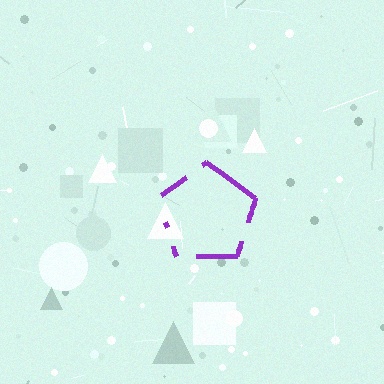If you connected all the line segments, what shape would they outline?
They would outline a pentagon.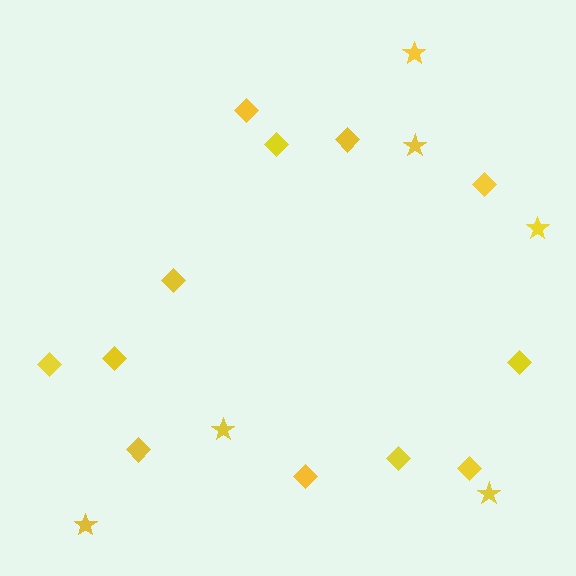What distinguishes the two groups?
There are 2 groups: one group of stars (6) and one group of diamonds (12).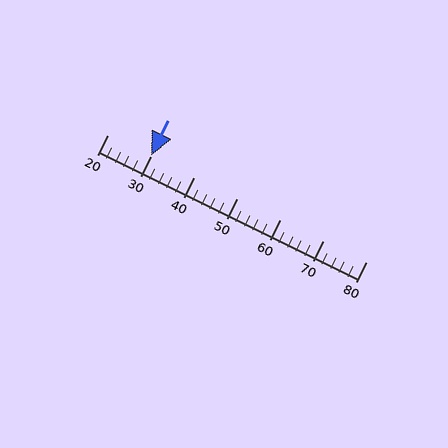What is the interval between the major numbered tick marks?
The major tick marks are spaced 10 units apart.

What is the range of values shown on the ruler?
The ruler shows values from 20 to 80.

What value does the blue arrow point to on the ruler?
The blue arrow points to approximately 30.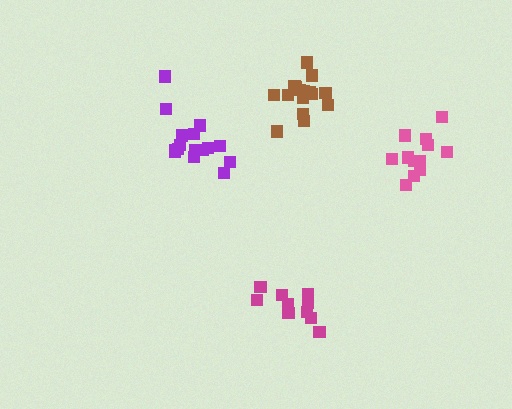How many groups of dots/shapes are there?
There are 4 groups.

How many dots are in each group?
Group 1: 16 dots, Group 2: 16 dots, Group 3: 12 dots, Group 4: 11 dots (55 total).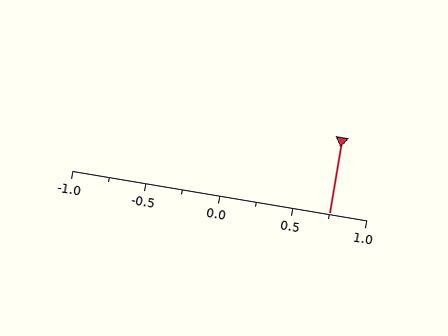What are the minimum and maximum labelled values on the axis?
The axis runs from -1.0 to 1.0.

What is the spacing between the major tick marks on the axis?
The major ticks are spaced 0.5 apart.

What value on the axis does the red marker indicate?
The marker indicates approximately 0.75.